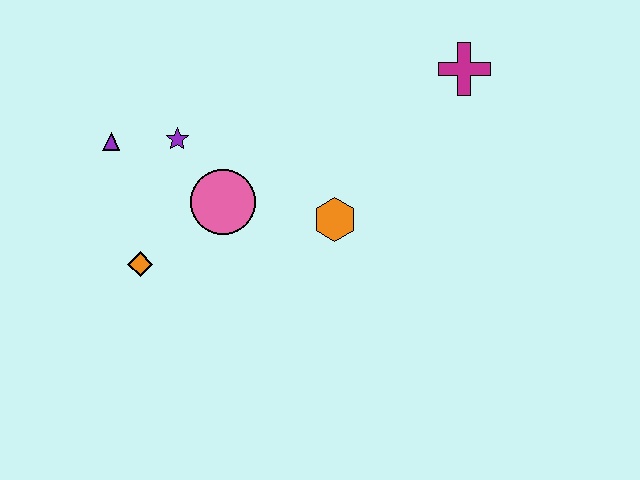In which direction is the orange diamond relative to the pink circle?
The orange diamond is to the left of the pink circle.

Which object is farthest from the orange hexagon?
The purple triangle is farthest from the orange hexagon.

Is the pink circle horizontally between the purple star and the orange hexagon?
Yes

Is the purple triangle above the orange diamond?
Yes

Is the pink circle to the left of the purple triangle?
No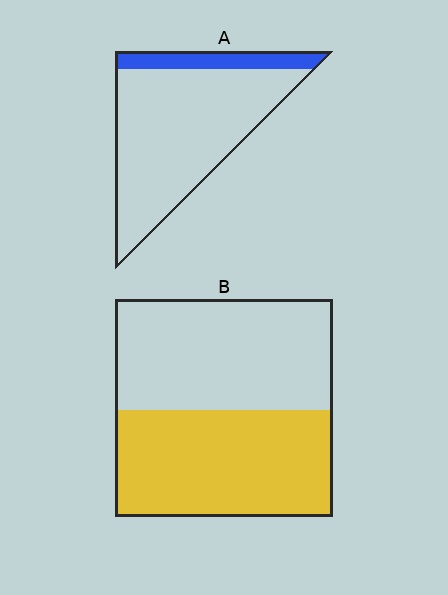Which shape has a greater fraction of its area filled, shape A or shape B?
Shape B.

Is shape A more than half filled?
No.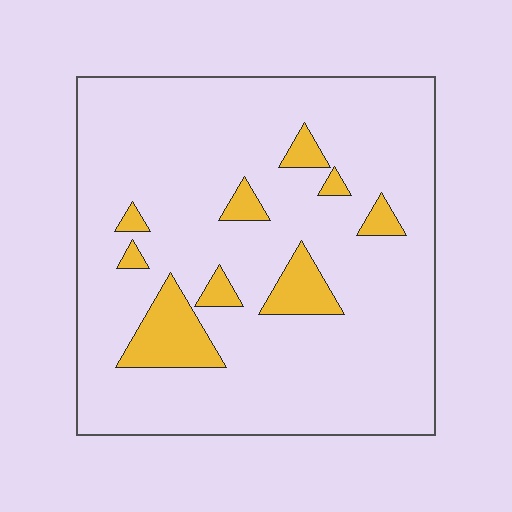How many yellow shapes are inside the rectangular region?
9.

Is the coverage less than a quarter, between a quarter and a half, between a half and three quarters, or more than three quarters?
Less than a quarter.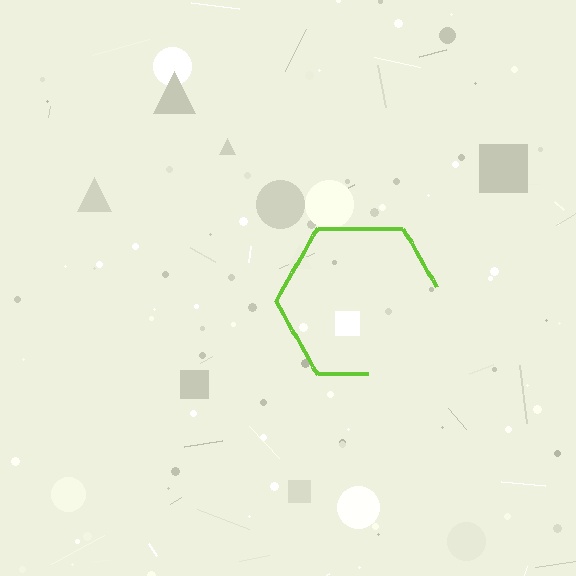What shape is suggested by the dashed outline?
The dashed outline suggests a hexagon.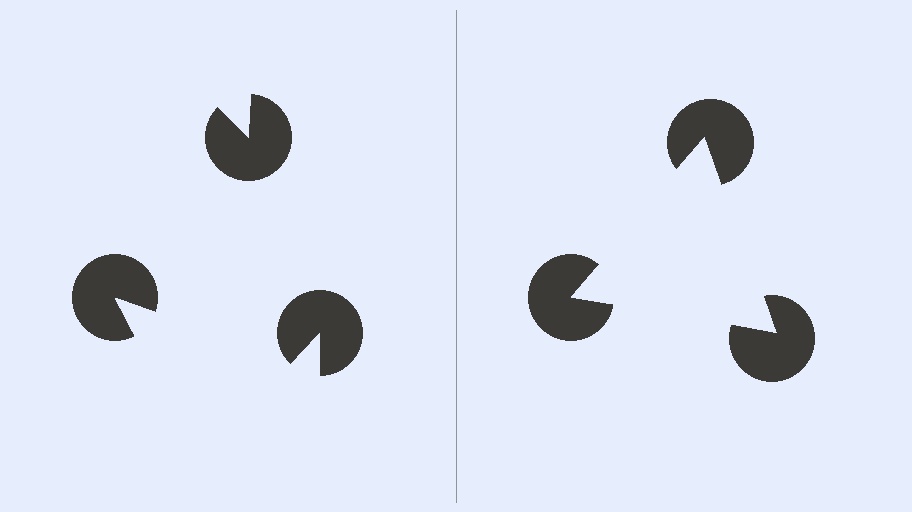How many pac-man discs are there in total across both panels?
6 — 3 on each side.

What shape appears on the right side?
An illusory triangle.